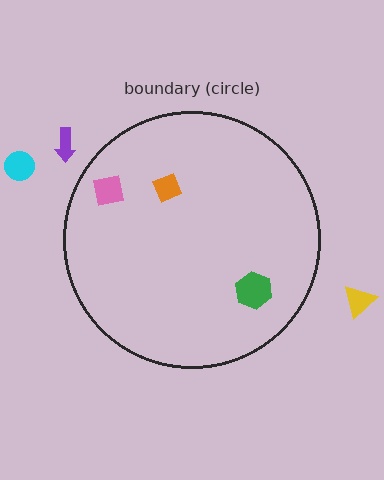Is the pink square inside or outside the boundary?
Inside.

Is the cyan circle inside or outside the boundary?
Outside.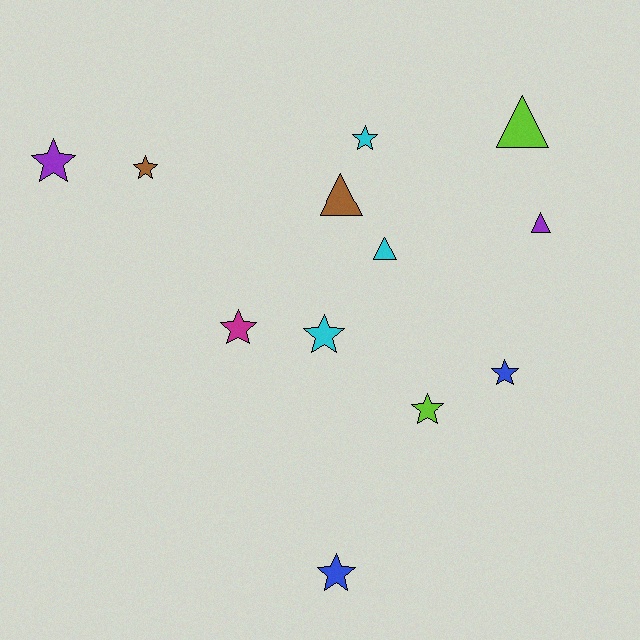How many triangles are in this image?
There are 4 triangles.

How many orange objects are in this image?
There are no orange objects.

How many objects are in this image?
There are 12 objects.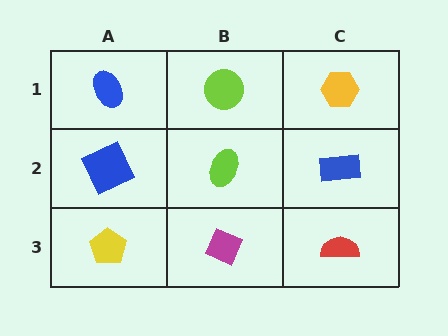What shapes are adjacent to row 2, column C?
A yellow hexagon (row 1, column C), a red semicircle (row 3, column C), a lime ellipse (row 2, column B).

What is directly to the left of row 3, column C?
A magenta diamond.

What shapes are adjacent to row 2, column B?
A lime circle (row 1, column B), a magenta diamond (row 3, column B), a blue square (row 2, column A), a blue rectangle (row 2, column C).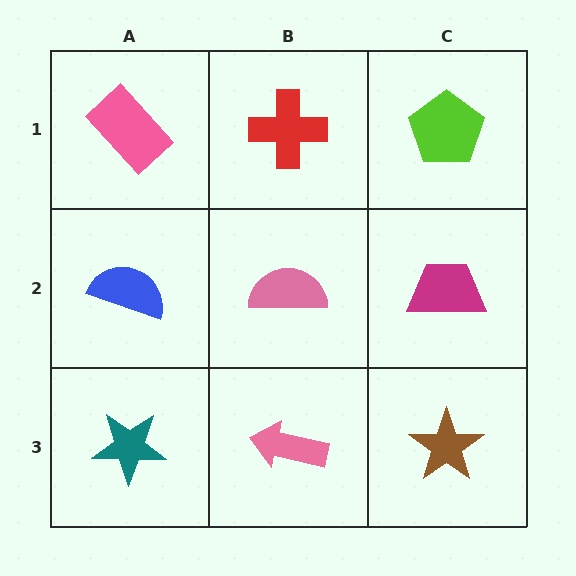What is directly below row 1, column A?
A blue semicircle.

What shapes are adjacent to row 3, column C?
A magenta trapezoid (row 2, column C), a pink arrow (row 3, column B).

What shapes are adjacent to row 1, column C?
A magenta trapezoid (row 2, column C), a red cross (row 1, column B).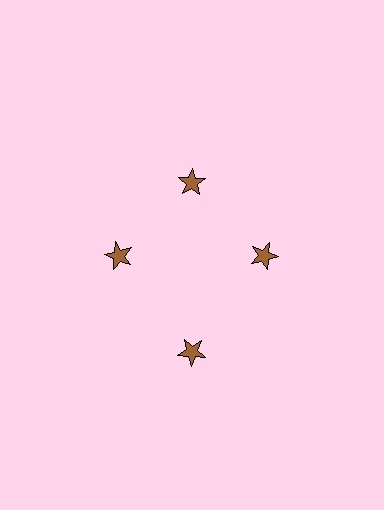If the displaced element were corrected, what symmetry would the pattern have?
It would have 4-fold rotational symmetry — the pattern would map onto itself every 90 degrees.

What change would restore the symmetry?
The symmetry would be restored by moving it inward, back onto the ring so that all 4 stars sit at equal angles and equal distance from the center.